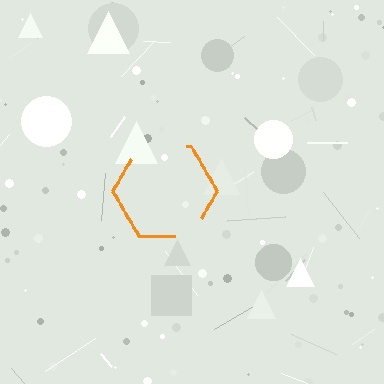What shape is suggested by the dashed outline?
The dashed outline suggests a hexagon.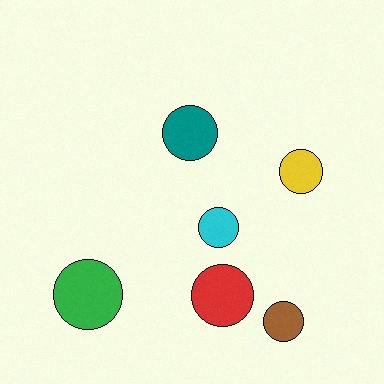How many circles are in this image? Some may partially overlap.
There are 6 circles.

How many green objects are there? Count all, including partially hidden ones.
There is 1 green object.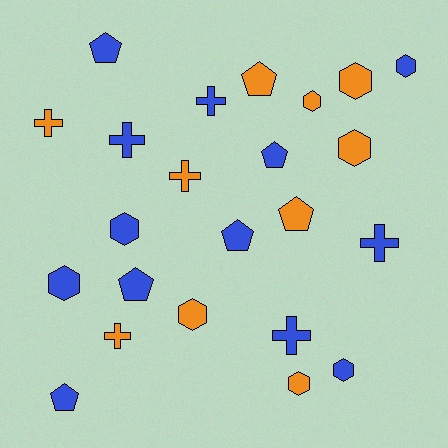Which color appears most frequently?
Blue, with 13 objects.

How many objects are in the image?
There are 23 objects.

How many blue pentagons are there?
There are 5 blue pentagons.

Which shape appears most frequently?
Hexagon, with 9 objects.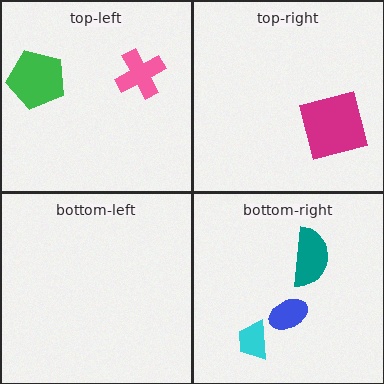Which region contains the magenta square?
The top-right region.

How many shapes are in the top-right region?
1.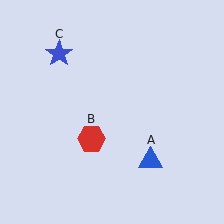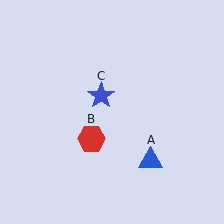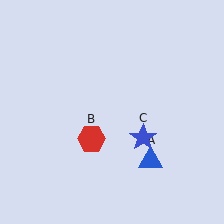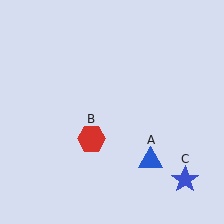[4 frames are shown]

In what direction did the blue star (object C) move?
The blue star (object C) moved down and to the right.